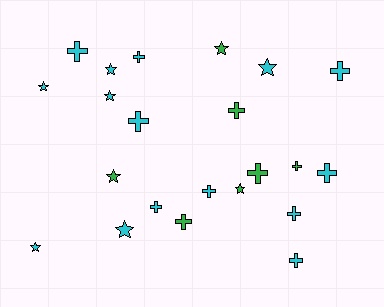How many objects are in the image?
There are 22 objects.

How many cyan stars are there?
There are 6 cyan stars.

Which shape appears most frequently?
Cross, with 13 objects.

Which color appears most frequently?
Cyan, with 15 objects.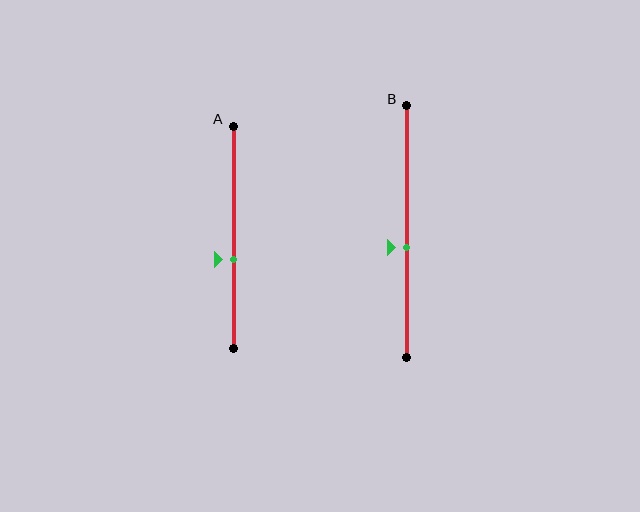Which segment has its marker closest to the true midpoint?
Segment B has its marker closest to the true midpoint.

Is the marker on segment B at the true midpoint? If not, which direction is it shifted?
No, the marker on segment B is shifted downward by about 6% of the segment length.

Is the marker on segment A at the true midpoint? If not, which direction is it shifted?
No, the marker on segment A is shifted downward by about 10% of the segment length.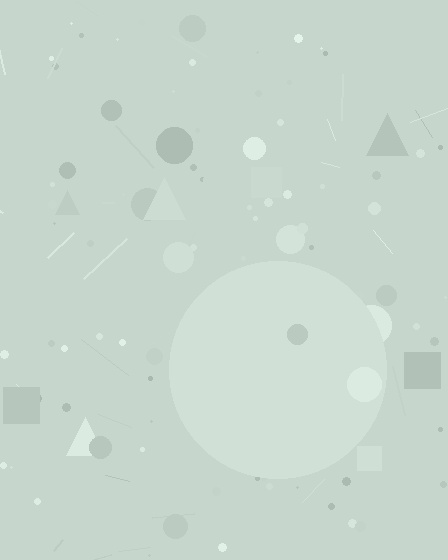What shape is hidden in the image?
A circle is hidden in the image.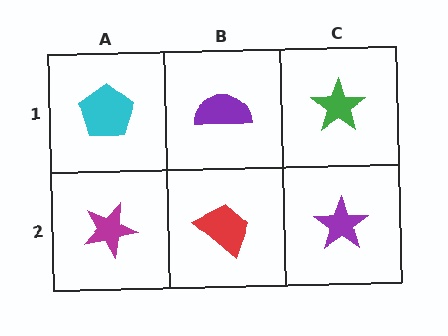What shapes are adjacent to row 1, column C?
A purple star (row 2, column C), a purple semicircle (row 1, column B).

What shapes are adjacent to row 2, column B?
A purple semicircle (row 1, column B), a magenta star (row 2, column A), a purple star (row 2, column C).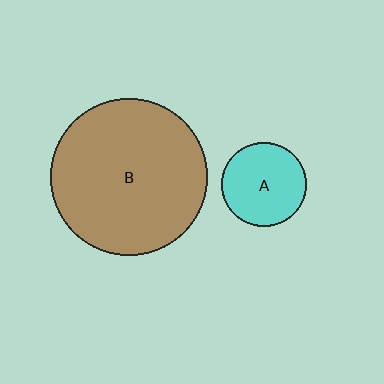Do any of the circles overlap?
No, none of the circles overlap.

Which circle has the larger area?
Circle B (brown).